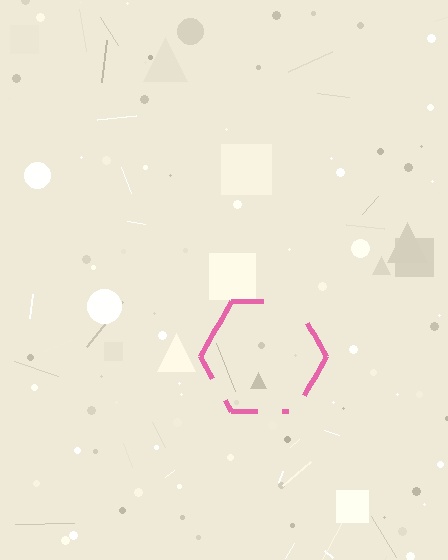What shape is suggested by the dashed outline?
The dashed outline suggests a hexagon.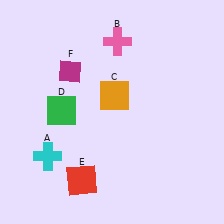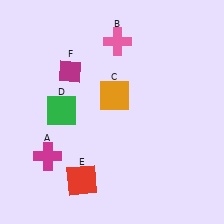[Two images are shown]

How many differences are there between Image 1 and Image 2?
There is 1 difference between the two images.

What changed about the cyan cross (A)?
In Image 1, A is cyan. In Image 2, it changed to magenta.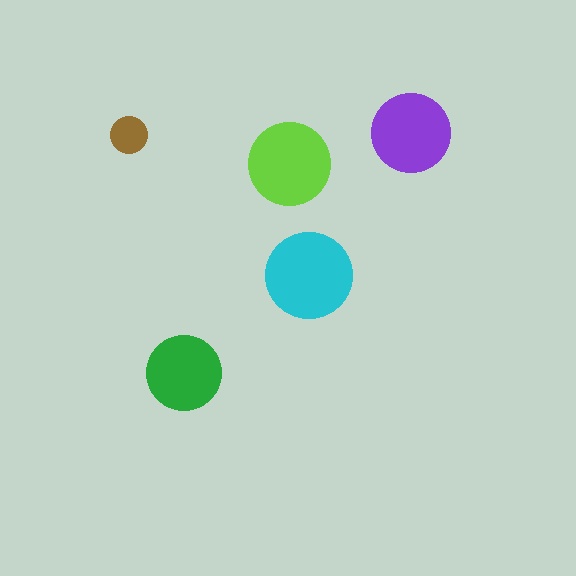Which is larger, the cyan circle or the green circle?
The cyan one.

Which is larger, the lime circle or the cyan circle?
The cyan one.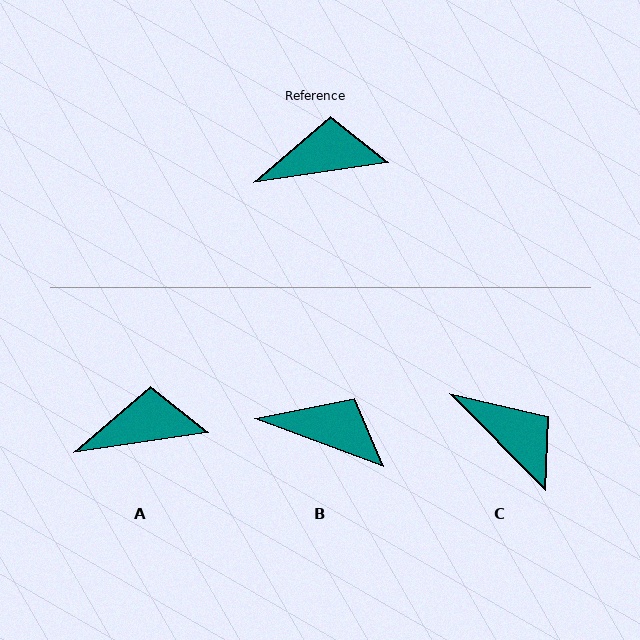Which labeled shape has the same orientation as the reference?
A.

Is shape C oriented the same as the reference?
No, it is off by about 54 degrees.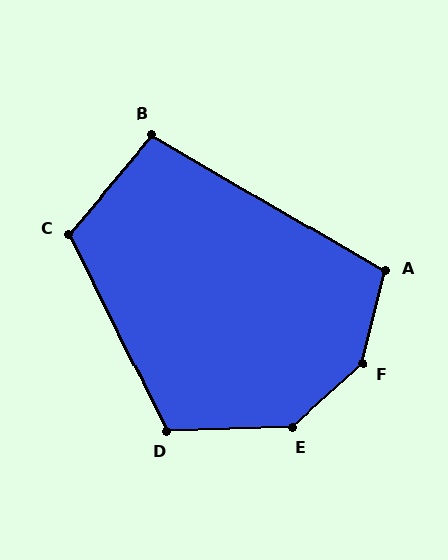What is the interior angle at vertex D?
Approximately 114 degrees (obtuse).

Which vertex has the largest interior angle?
F, at approximately 146 degrees.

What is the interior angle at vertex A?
Approximately 106 degrees (obtuse).